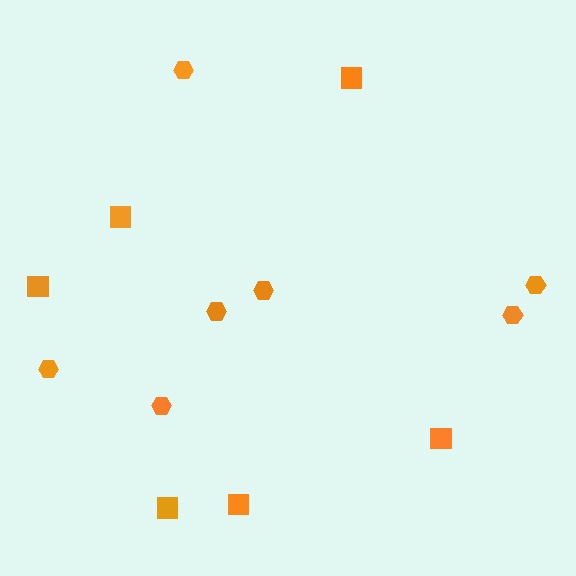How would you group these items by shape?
There are 2 groups: one group of hexagons (7) and one group of squares (6).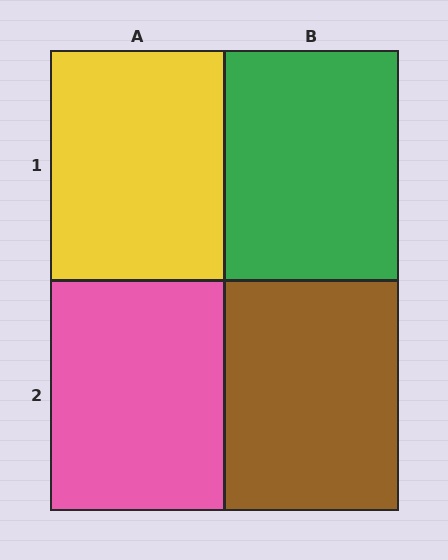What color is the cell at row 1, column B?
Green.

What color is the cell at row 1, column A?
Yellow.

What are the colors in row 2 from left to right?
Pink, brown.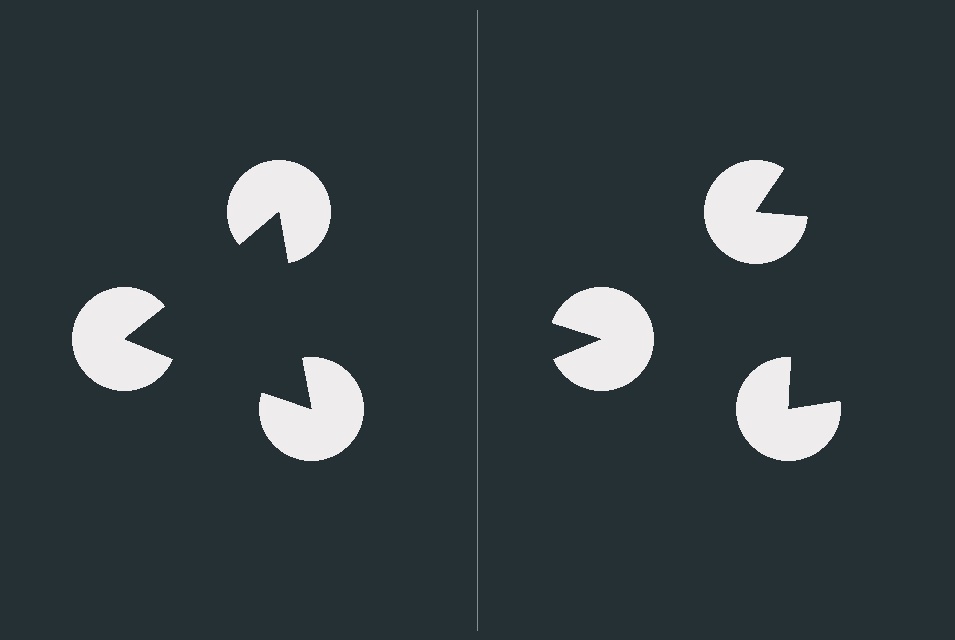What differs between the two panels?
The pac-man discs are positioned identically on both sides; only the wedge orientations differ. On the left they align to a triangle; on the right they are misaligned.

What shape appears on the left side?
An illusory triangle.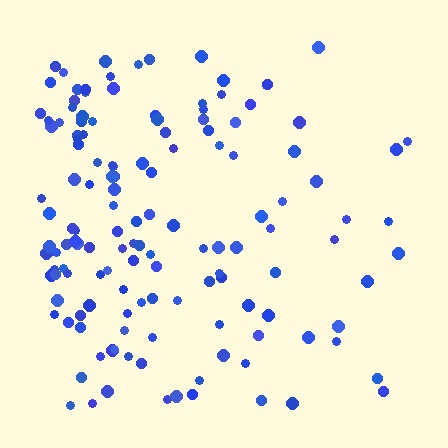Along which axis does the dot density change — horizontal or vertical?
Horizontal.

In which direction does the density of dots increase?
From right to left, with the left side densest.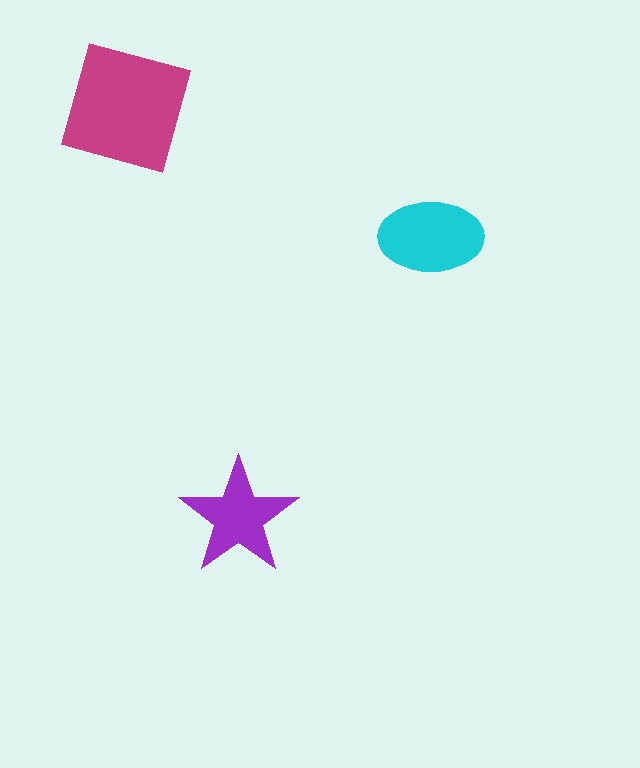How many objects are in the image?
There are 3 objects in the image.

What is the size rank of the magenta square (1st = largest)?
1st.